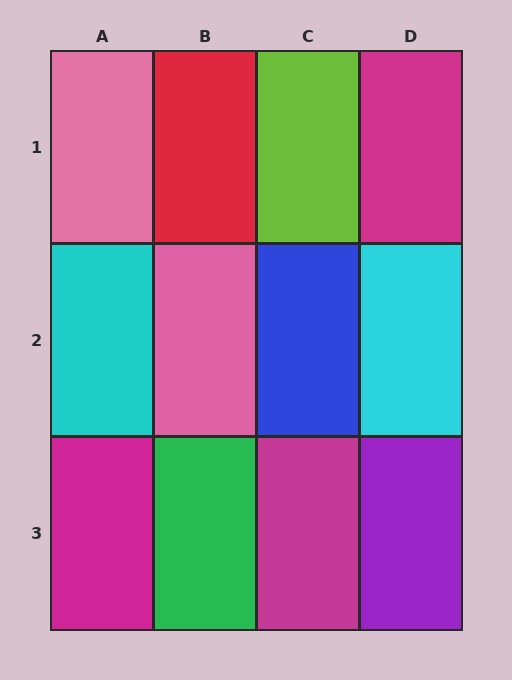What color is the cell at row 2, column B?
Pink.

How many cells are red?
1 cell is red.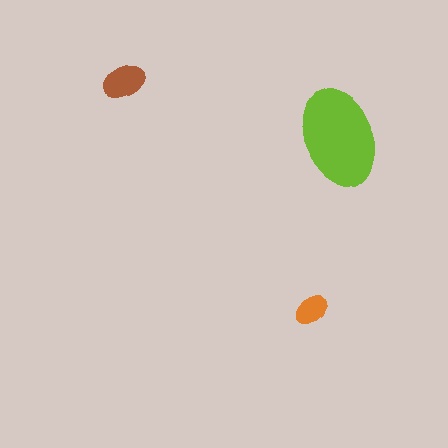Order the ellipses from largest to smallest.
the lime one, the brown one, the orange one.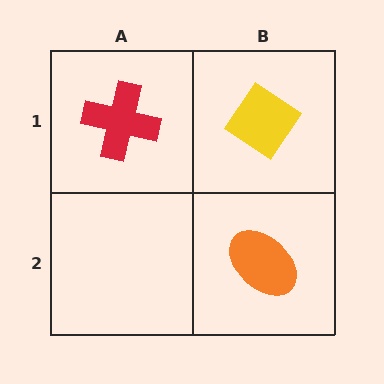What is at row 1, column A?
A red cross.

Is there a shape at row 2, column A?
No, that cell is empty.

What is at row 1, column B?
A yellow diamond.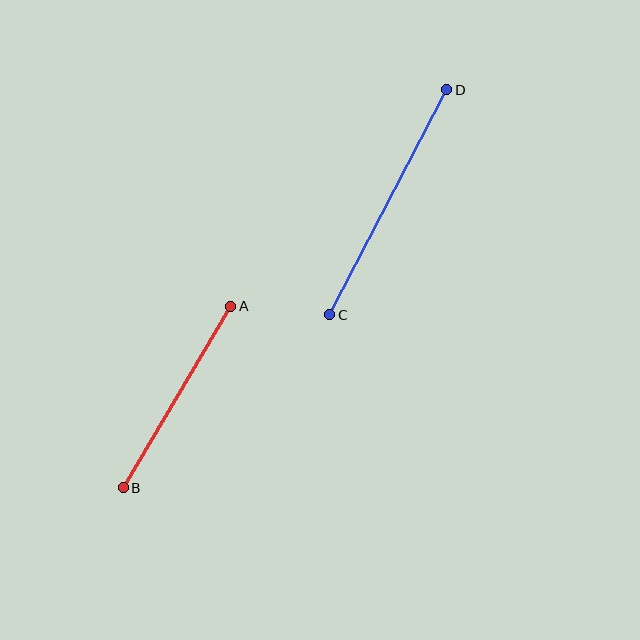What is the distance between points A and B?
The distance is approximately 211 pixels.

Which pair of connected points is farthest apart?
Points C and D are farthest apart.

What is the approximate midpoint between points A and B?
The midpoint is at approximately (177, 397) pixels.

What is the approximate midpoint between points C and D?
The midpoint is at approximately (388, 202) pixels.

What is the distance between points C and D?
The distance is approximately 254 pixels.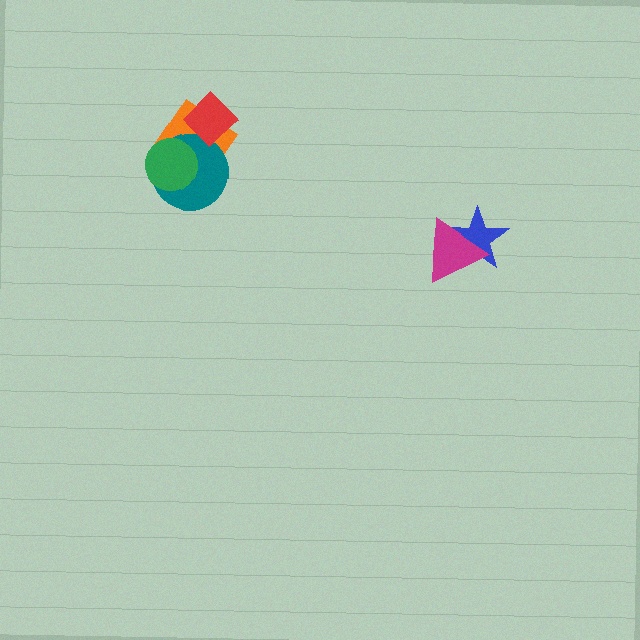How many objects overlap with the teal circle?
3 objects overlap with the teal circle.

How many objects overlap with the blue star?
1 object overlaps with the blue star.